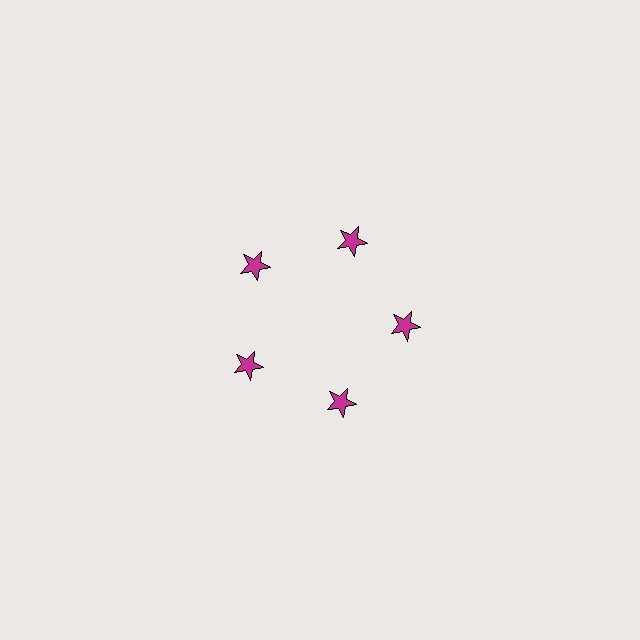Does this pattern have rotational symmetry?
Yes, this pattern has 5-fold rotational symmetry. It looks the same after rotating 72 degrees around the center.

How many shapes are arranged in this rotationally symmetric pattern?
There are 5 shapes, arranged in 5 groups of 1.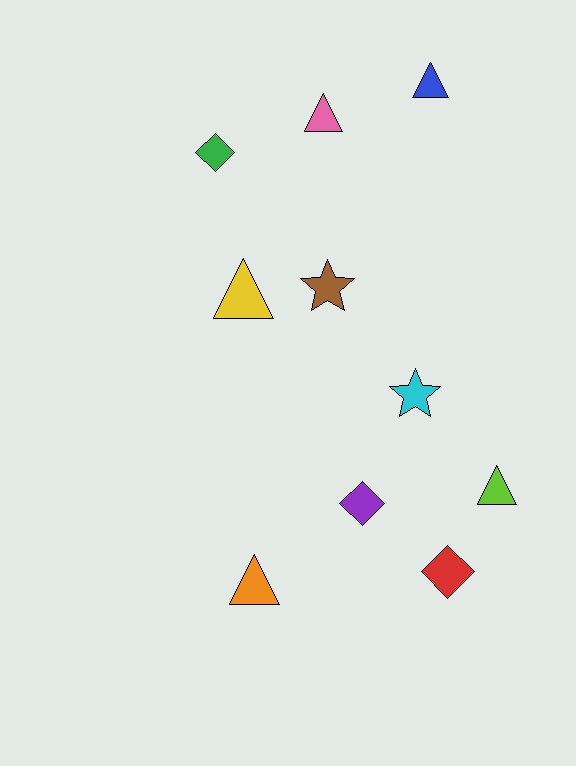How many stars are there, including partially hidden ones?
There are 2 stars.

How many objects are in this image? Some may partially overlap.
There are 10 objects.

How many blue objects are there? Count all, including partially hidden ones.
There is 1 blue object.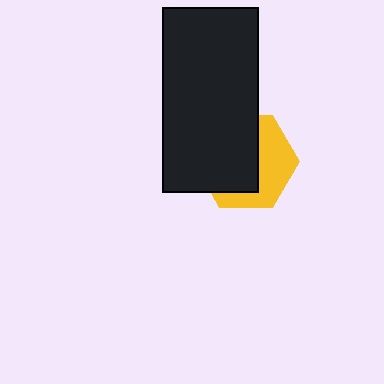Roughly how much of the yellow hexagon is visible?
A small part of it is visible (roughly 42%).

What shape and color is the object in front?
The object in front is a black rectangle.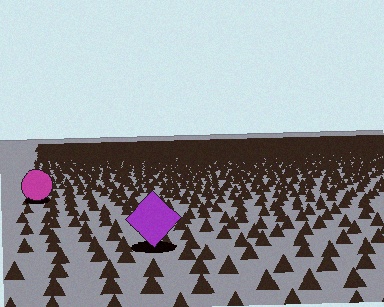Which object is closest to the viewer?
The purple diamond is closest. The texture marks near it are larger and more spread out.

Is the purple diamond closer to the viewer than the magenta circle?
Yes. The purple diamond is closer — you can tell from the texture gradient: the ground texture is coarser near it.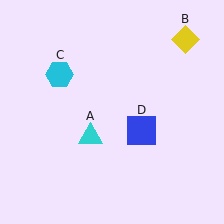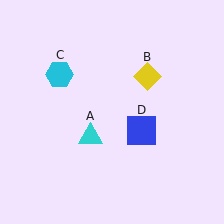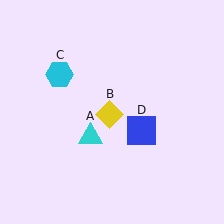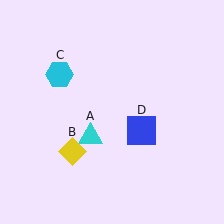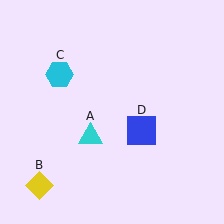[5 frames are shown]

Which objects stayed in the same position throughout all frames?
Cyan triangle (object A) and cyan hexagon (object C) and blue square (object D) remained stationary.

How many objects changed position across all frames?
1 object changed position: yellow diamond (object B).